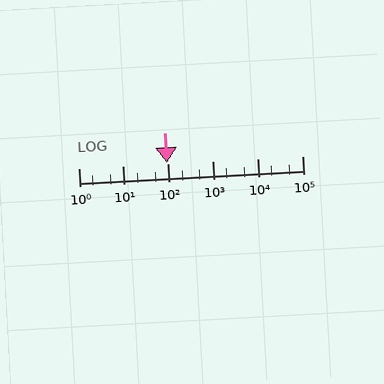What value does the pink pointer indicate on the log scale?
The pointer indicates approximately 96.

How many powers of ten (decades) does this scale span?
The scale spans 5 decades, from 1 to 100000.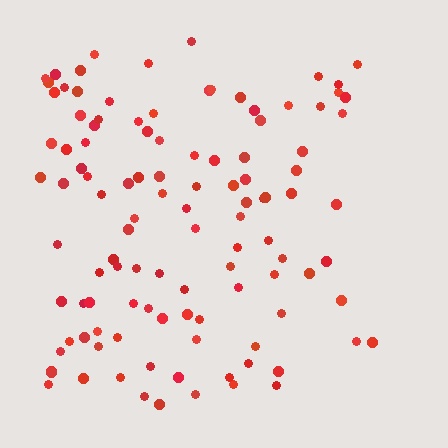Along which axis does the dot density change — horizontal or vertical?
Horizontal.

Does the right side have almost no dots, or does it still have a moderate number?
Still a moderate number, just noticeably fewer than the left.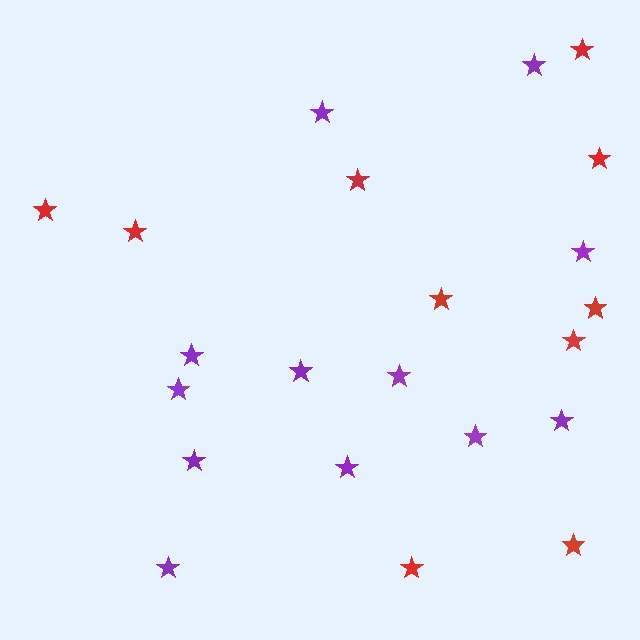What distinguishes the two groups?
There are 2 groups: one group of red stars (10) and one group of purple stars (12).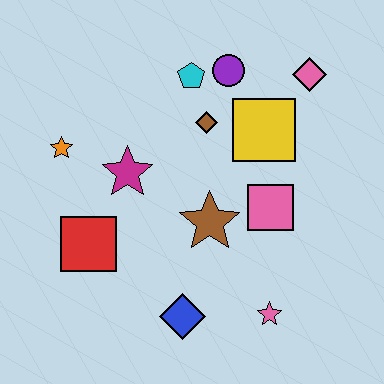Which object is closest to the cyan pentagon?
The purple circle is closest to the cyan pentagon.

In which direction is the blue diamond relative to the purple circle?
The blue diamond is below the purple circle.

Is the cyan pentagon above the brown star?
Yes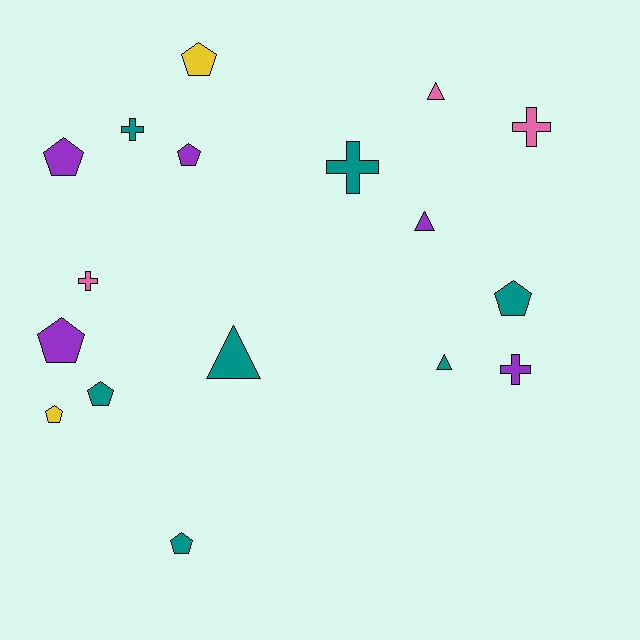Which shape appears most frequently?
Pentagon, with 8 objects.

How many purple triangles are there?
There is 1 purple triangle.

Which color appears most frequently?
Teal, with 7 objects.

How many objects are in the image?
There are 17 objects.